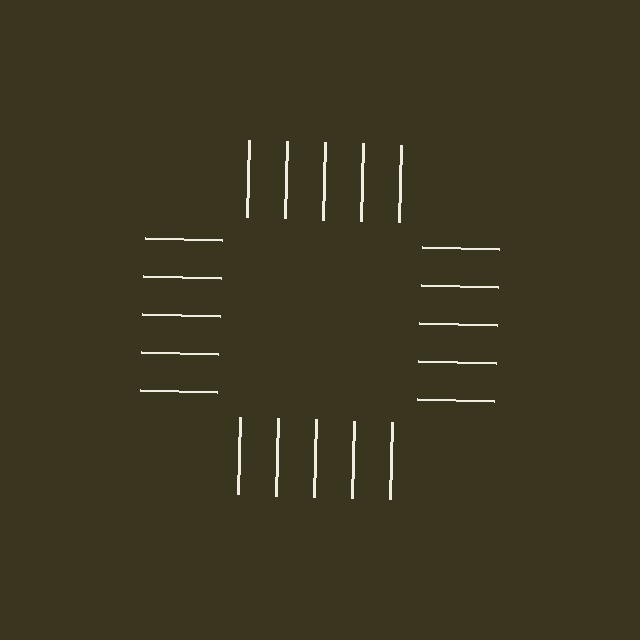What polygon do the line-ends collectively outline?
An illusory square — the line segments terminate on its edges but no continuous stroke is drawn.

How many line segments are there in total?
20 — 5 along each of the 4 edges.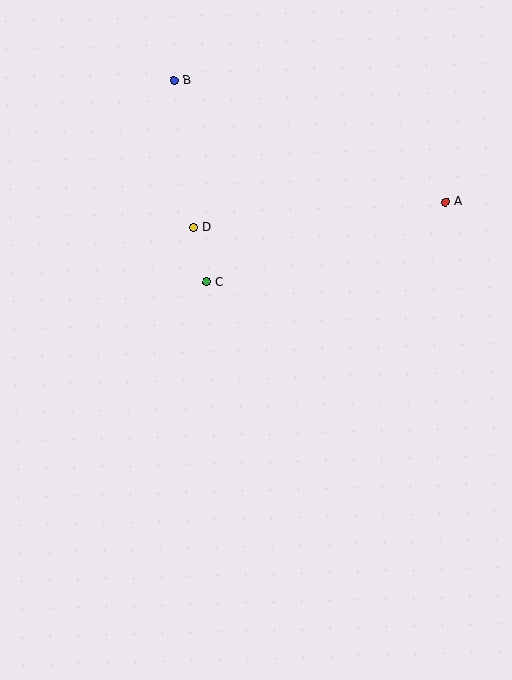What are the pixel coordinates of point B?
Point B is at (174, 81).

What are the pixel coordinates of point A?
Point A is at (445, 202).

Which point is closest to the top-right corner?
Point A is closest to the top-right corner.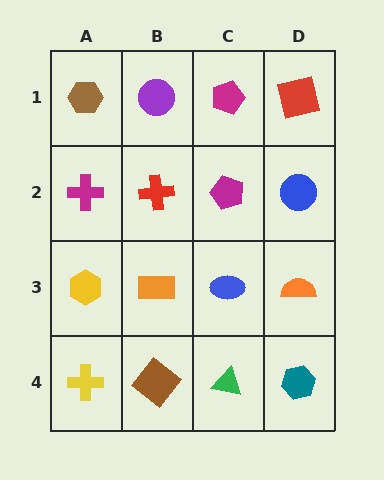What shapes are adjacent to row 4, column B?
An orange rectangle (row 3, column B), a yellow cross (row 4, column A), a green triangle (row 4, column C).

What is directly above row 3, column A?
A magenta cross.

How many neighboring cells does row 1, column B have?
3.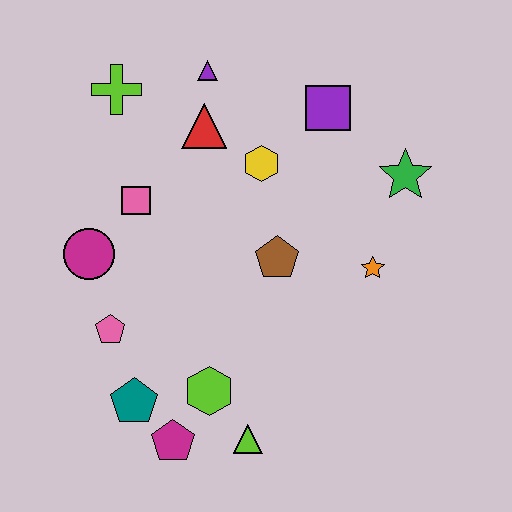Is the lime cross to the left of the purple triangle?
Yes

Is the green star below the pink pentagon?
No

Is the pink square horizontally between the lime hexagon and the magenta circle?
Yes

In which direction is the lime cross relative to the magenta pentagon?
The lime cross is above the magenta pentagon.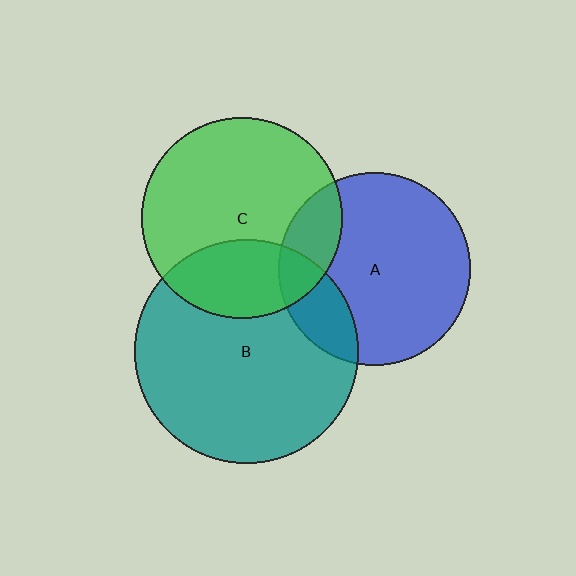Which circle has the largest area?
Circle B (teal).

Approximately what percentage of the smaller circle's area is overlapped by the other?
Approximately 15%.